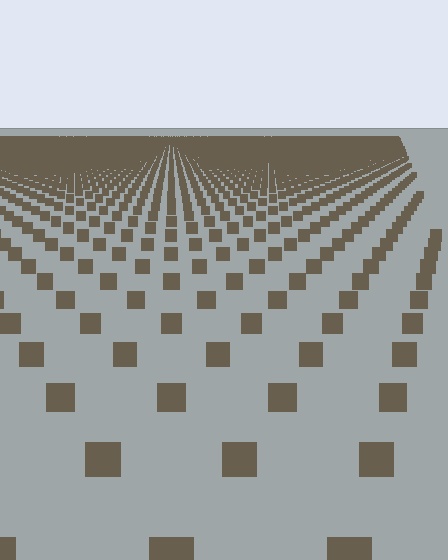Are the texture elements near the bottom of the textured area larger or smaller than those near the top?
Larger. Near the bottom, elements are closer to the viewer and appear at a bigger on-screen size.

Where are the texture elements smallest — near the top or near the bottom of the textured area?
Near the top.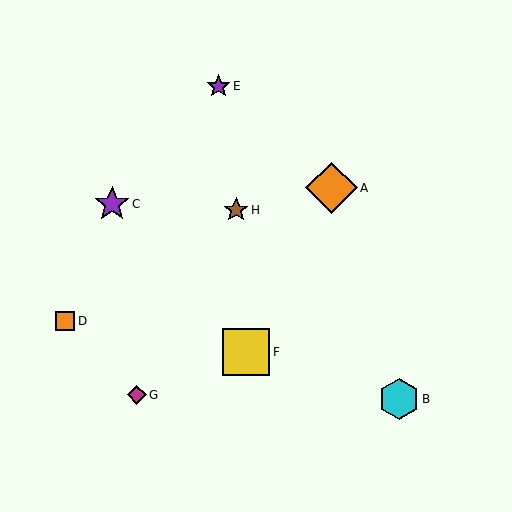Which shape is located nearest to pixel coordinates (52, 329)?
The orange square (labeled D) at (65, 321) is nearest to that location.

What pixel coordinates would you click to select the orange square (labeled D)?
Click at (65, 321) to select the orange square D.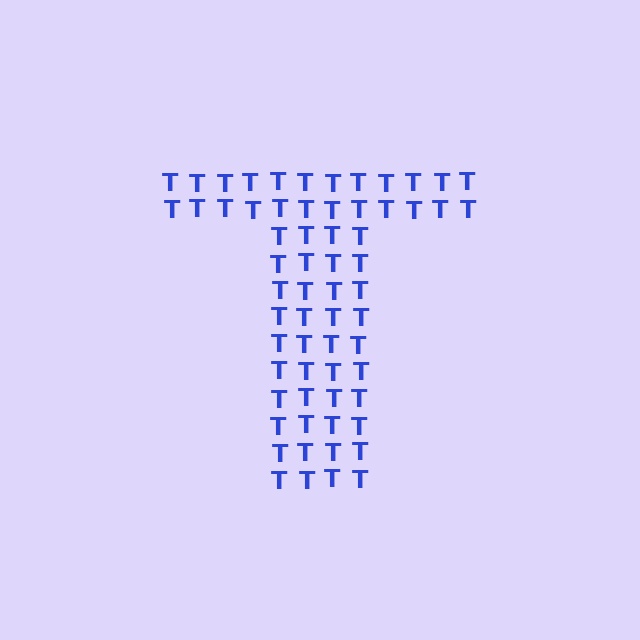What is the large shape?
The large shape is the letter T.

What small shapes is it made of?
It is made of small letter T's.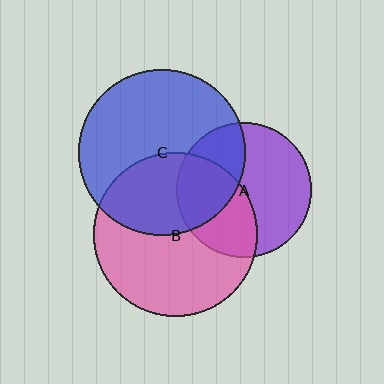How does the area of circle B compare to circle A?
Approximately 1.5 times.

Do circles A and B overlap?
Yes.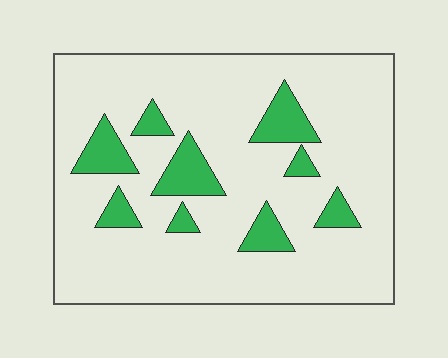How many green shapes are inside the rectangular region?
9.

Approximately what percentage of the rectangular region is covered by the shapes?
Approximately 15%.